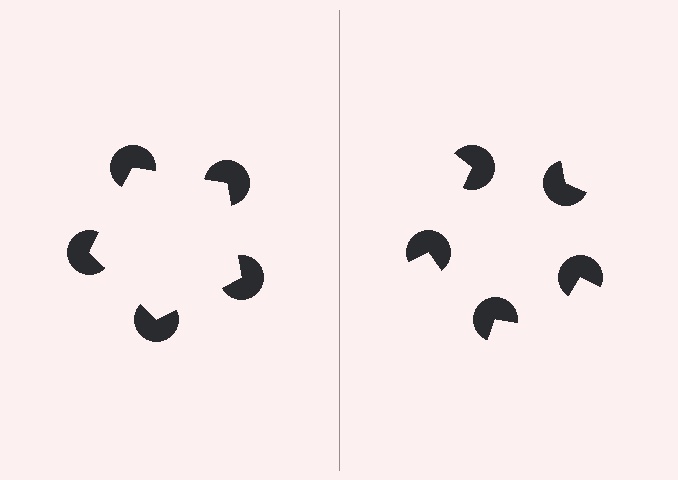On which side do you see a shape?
An illusory pentagon appears on the left side. On the right side the wedge cuts are rotated, so no coherent shape forms.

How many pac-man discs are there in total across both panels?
10 — 5 on each side.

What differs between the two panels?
The pac-man discs are positioned identically on both sides; only the wedge orientations differ. On the left they align to a pentagon; on the right they are misaligned.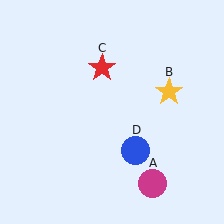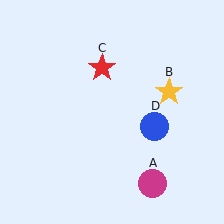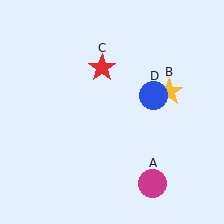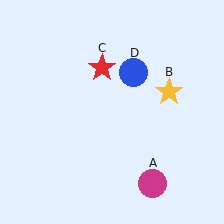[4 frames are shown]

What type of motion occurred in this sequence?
The blue circle (object D) rotated counterclockwise around the center of the scene.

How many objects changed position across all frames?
1 object changed position: blue circle (object D).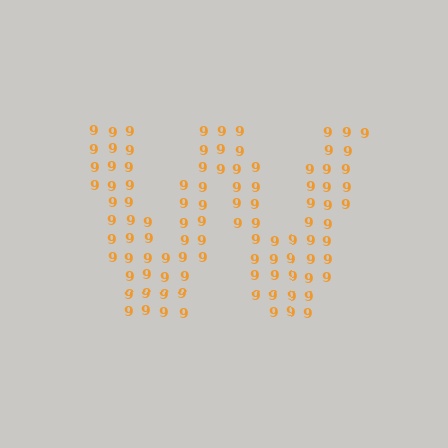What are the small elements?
The small elements are digit 9's.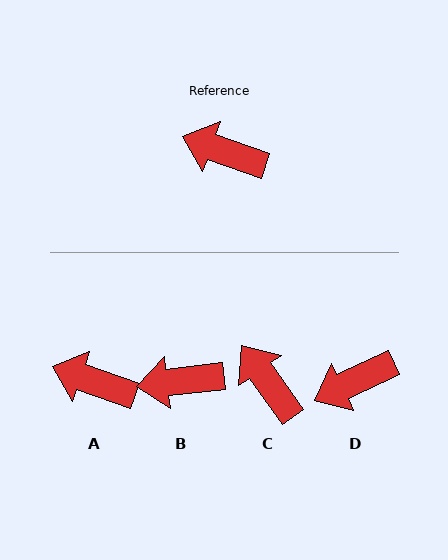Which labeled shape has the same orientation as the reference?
A.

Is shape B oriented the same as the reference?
No, it is off by about 26 degrees.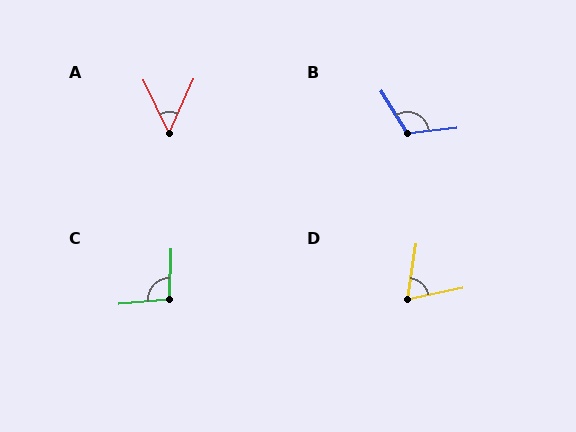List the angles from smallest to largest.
A (50°), D (69°), C (97°), B (115°).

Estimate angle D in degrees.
Approximately 69 degrees.